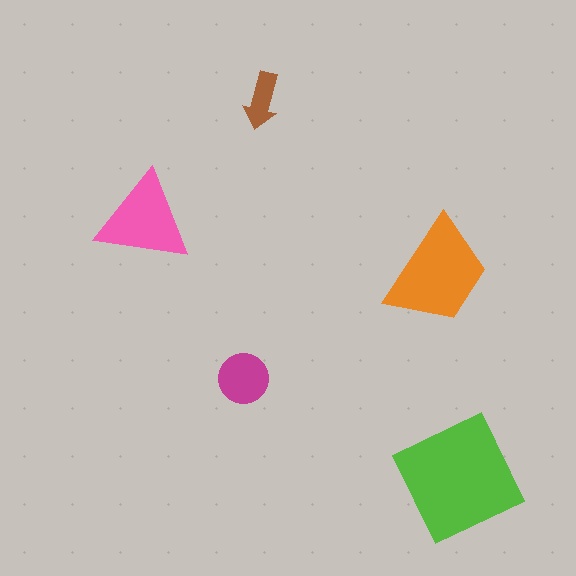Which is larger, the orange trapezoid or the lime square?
The lime square.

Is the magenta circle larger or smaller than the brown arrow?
Larger.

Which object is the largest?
The lime square.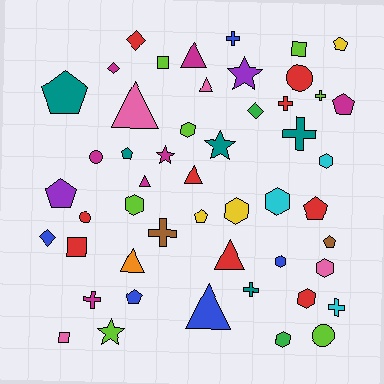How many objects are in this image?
There are 50 objects.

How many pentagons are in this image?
There are 9 pentagons.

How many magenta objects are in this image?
There are 7 magenta objects.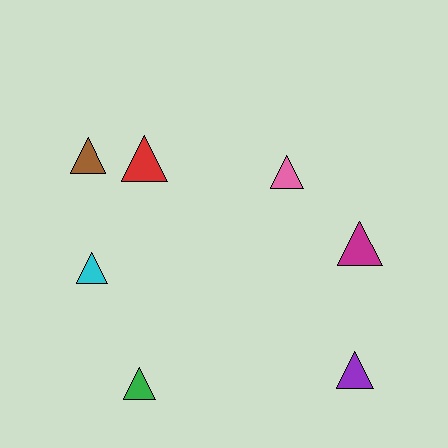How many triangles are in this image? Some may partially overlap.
There are 7 triangles.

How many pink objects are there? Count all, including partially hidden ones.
There is 1 pink object.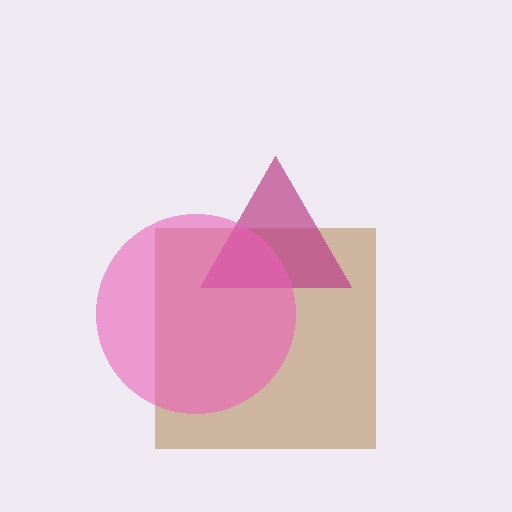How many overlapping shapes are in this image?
There are 3 overlapping shapes in the image.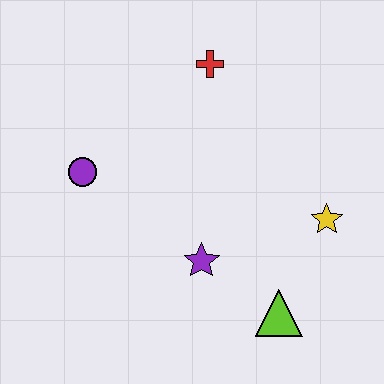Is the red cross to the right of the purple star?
Yes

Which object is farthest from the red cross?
The lime triangle is farthest from the red cross.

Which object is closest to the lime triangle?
The purple star is closest to the lime triangle.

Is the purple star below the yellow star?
Yes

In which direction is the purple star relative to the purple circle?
The purple star is to the right of the purple circle.